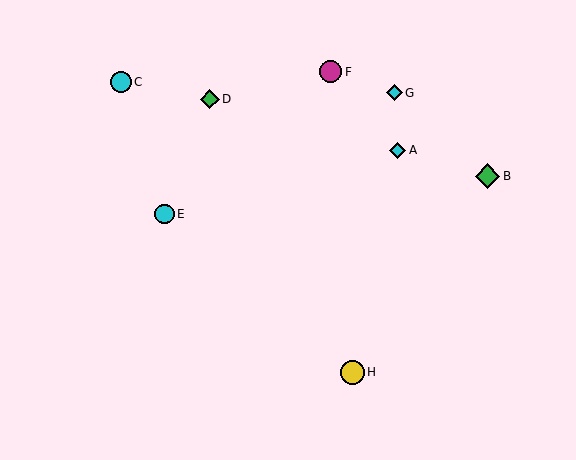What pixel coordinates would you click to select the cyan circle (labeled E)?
Click at (164, 214) to select the cyan circle E.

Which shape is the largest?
The green diamond (labeled B) is the largest.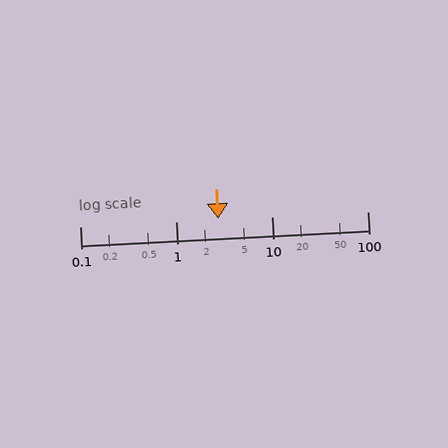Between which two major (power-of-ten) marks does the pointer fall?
The pointer is between 1 and 10.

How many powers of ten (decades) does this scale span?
The scale spans 3 decades, from 0.1 to 100.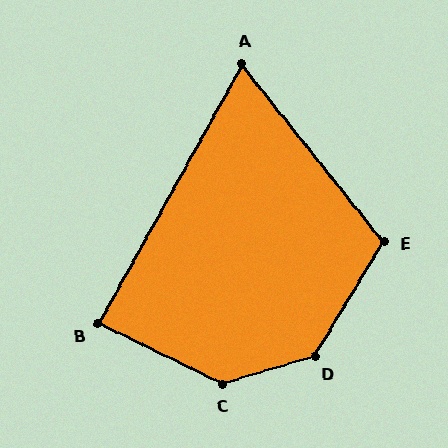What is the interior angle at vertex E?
Approximately 110 degrees (obtuse).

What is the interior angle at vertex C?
Approximately 137 degrees (obtuse).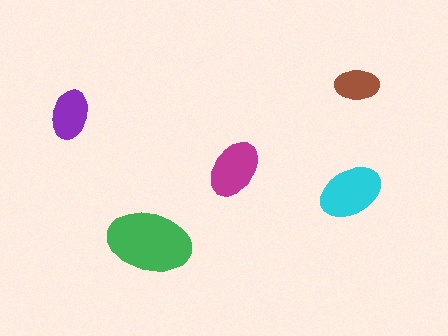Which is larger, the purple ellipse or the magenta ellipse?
The magenta one.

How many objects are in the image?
There are 5 objects in the image.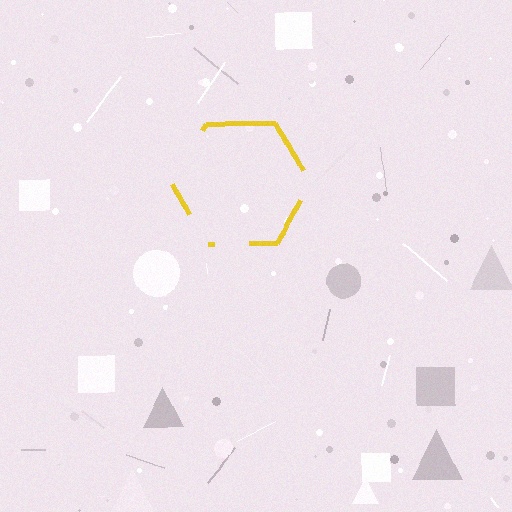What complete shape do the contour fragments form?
The contour fragments form a hexagon.